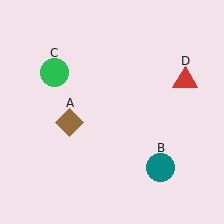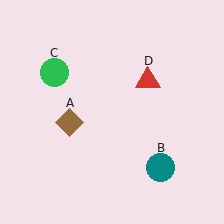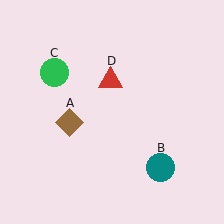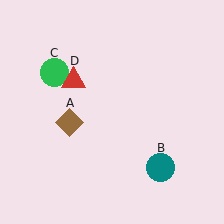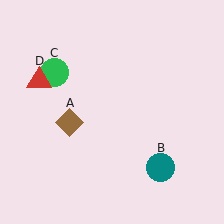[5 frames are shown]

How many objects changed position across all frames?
1 object changed position: red triangle (object D).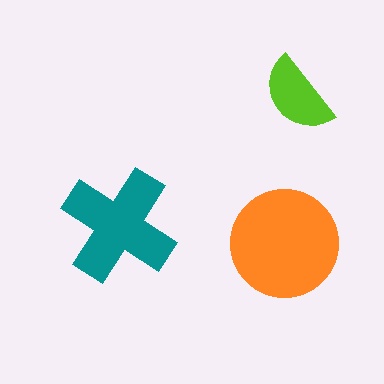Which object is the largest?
The orange circle.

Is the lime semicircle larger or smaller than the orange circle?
Smaller.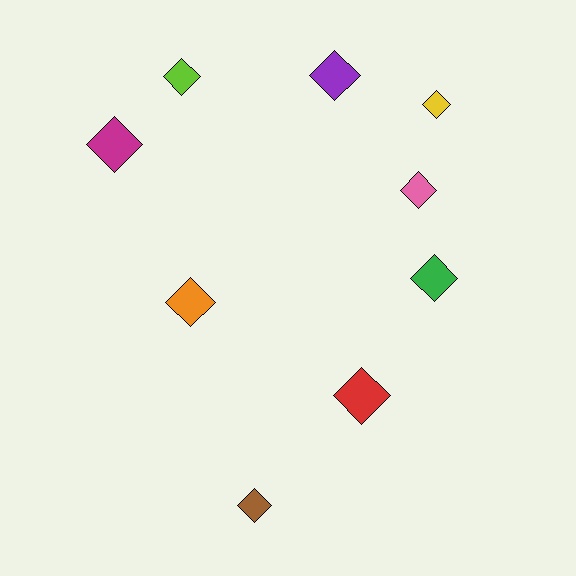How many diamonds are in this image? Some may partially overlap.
There are 9 diamonds.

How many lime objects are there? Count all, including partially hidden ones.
There is 1 lime object.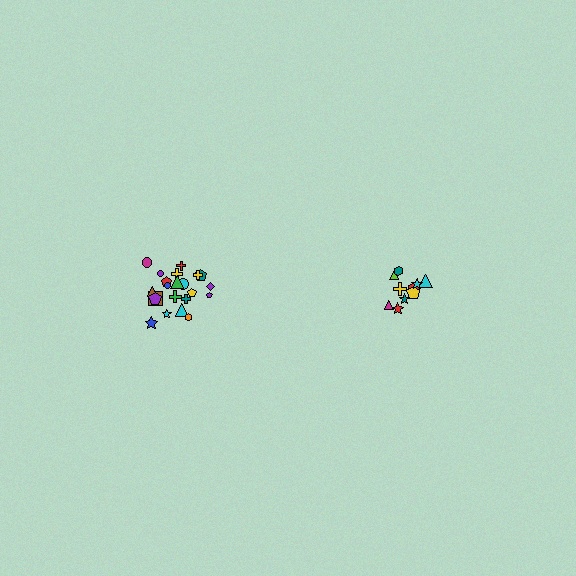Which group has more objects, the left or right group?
The left group.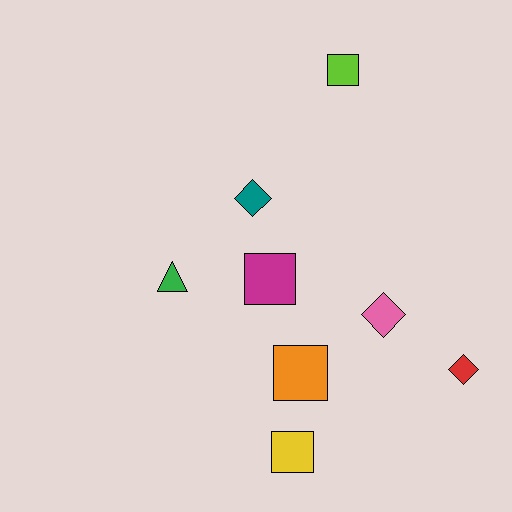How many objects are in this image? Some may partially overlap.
There are 8 objects.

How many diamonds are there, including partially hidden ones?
There are 3 diamonds.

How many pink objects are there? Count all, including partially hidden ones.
There is 1 pink object.